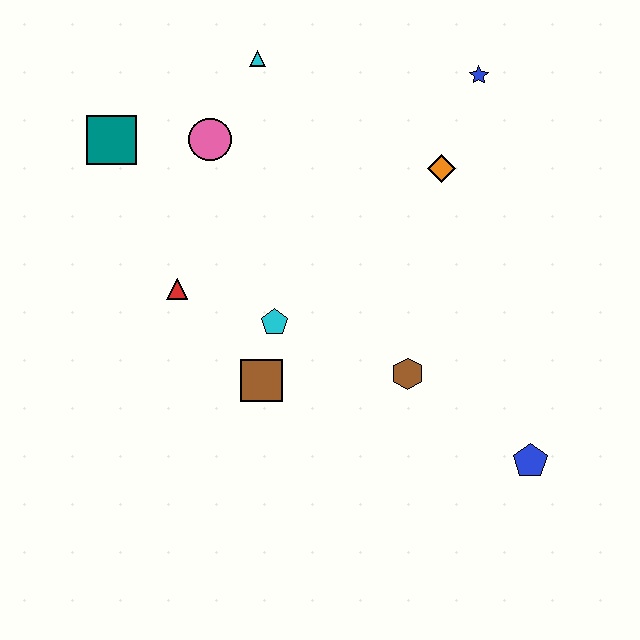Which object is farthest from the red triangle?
The blue pentagon is farthest from the red triangle.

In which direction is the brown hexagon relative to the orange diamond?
The brown hexagon is below the orange diamond.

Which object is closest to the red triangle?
The cyan pentagon is closest to the red triangle.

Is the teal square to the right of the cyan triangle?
No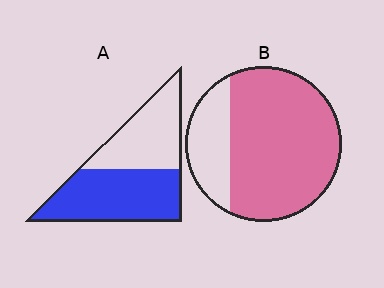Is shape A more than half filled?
Yes.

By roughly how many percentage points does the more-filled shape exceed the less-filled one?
By roughly 20 percentage points (B over A).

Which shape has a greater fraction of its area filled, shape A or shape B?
Shape B.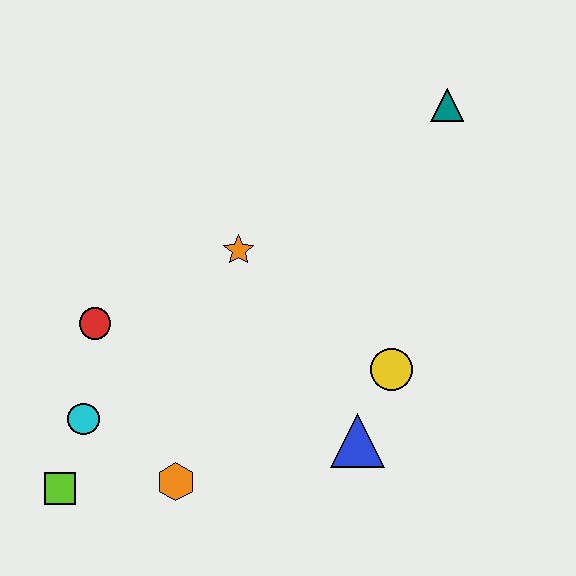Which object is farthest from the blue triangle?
The teal triangle is farthest from the blue triangle.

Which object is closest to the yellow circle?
The blue triangle is closest to the yellow circle.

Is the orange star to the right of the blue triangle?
No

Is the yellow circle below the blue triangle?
No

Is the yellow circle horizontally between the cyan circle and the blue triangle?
No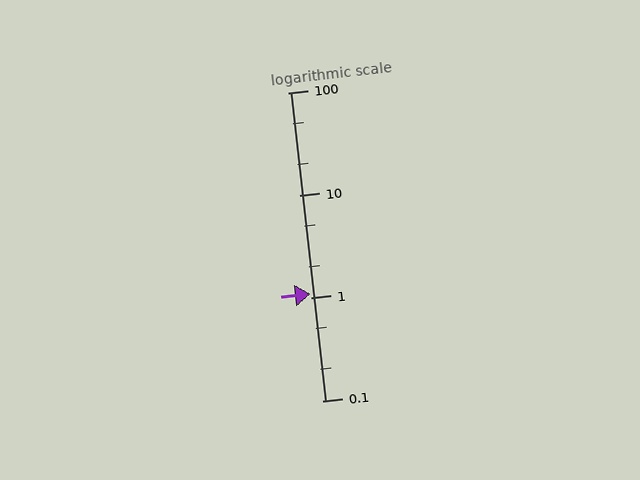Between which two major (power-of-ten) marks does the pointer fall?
The pointer is between 1 and 10.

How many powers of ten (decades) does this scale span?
The scale spans 3 decades, from 0.1 to 100.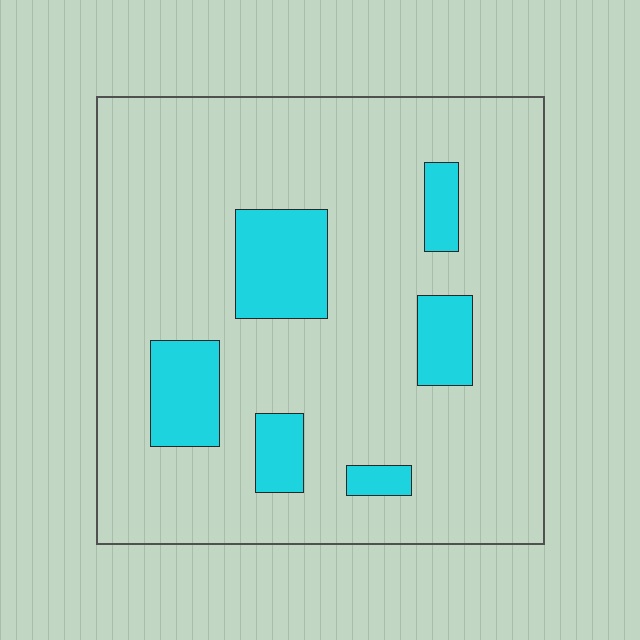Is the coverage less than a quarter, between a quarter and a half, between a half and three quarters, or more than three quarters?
Less than a quarter.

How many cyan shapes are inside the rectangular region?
6.